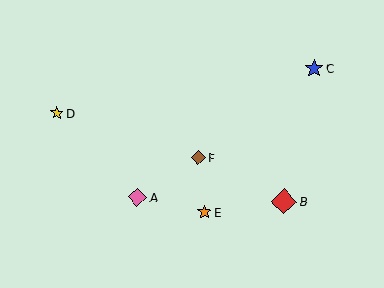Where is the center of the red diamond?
The center of the red diamond is at (284, 202).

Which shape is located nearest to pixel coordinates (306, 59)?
The blue star (labeled C) at (314, 68) is nearest to that location.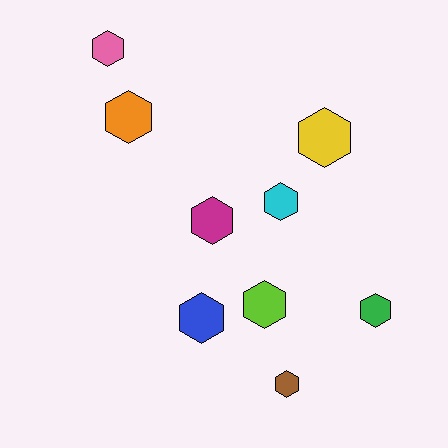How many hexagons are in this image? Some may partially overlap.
There are 9 hexagons.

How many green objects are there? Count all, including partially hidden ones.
There is 1 green object.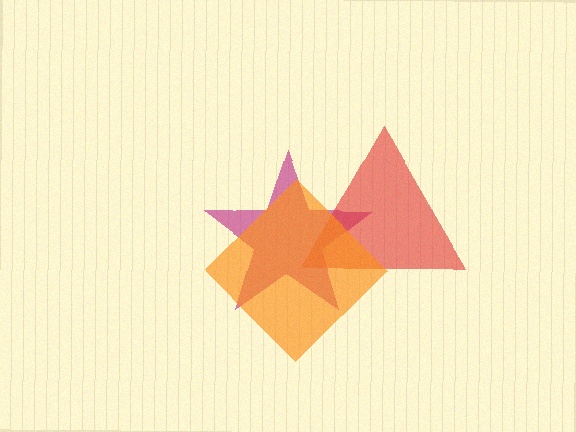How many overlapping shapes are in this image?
There are 3 overlapping shapes in the image.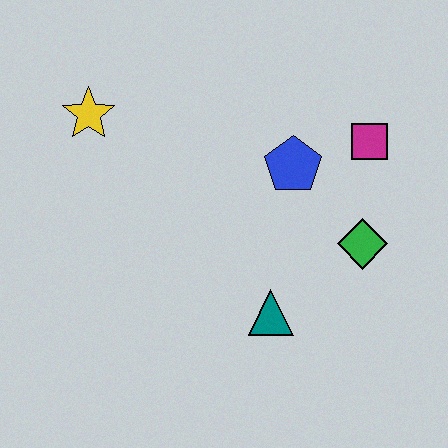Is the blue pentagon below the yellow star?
Yes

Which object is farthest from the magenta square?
The yellow star is farthest from the magenta square.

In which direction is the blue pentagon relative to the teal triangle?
The blue pentagon is above the teal triangle.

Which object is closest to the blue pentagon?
The magenta square is closest to the blue pentagon.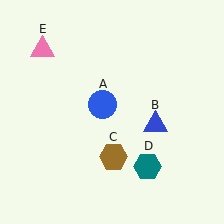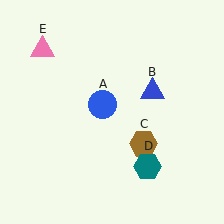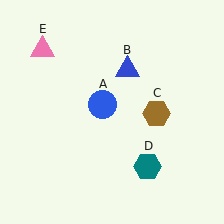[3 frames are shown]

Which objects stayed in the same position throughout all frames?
Blue circle (object A) and teal hexagon (object D) and pink triangle (object E) remained stationary.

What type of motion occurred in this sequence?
The blue triangle (object B), brown hexagon (object C) rotated counterclockwise around the center of the scene.